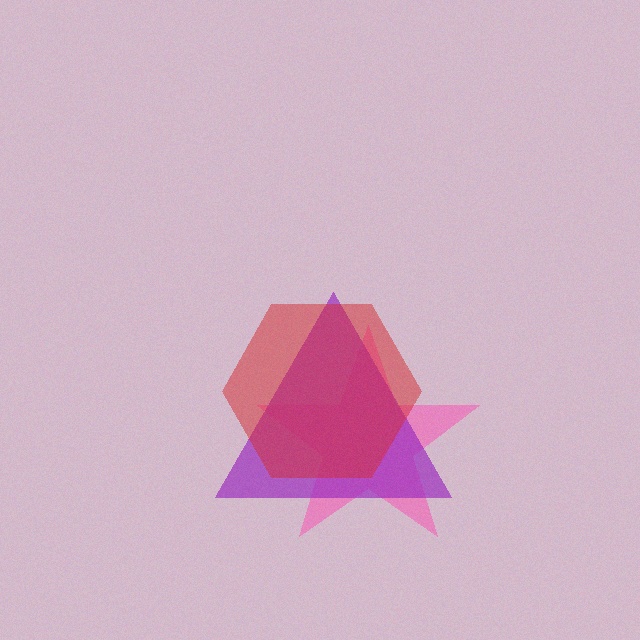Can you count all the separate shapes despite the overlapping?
Yes, there are 3 separate shapes.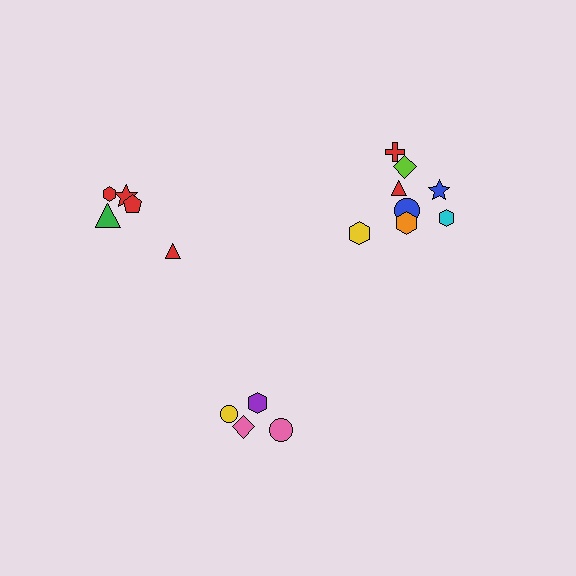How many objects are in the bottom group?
There are 4 objects.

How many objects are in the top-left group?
There are 5 objects.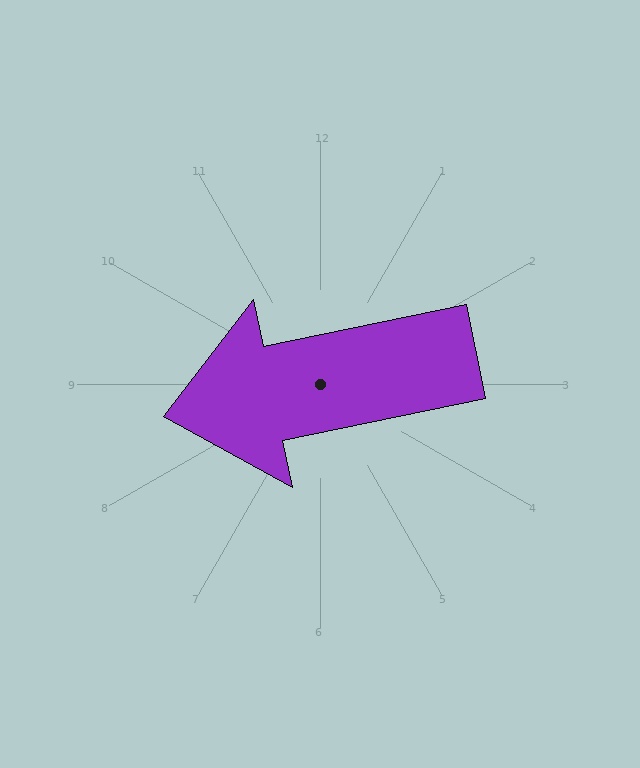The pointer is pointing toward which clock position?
Roughly 9 o'clock.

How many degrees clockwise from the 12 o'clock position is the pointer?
Approximately 258 degrees.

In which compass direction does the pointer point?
West.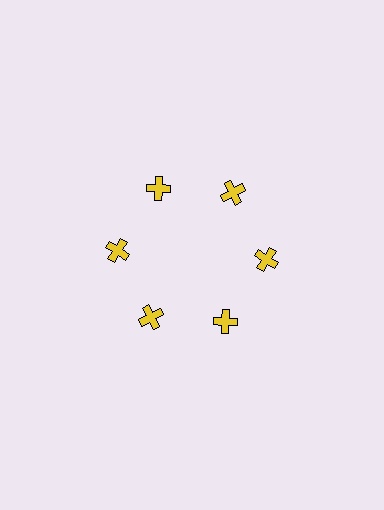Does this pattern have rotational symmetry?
Yes, this pattern has 6-fold rotational symmetry. It looks the same after rotating 60 degrees around the center.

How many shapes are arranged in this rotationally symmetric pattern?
There are 6 shapes, arranged in 6 groups of 1.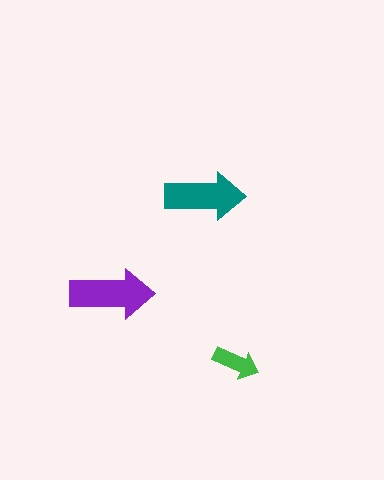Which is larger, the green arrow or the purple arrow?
The purple one.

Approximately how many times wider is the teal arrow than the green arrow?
About 1.5 times wider.